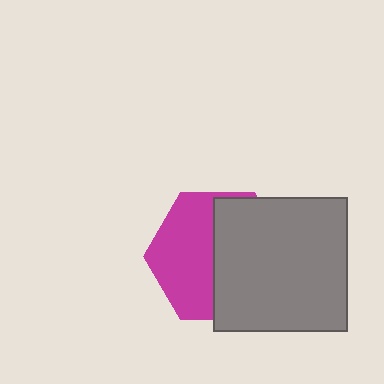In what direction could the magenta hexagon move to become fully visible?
The magenta hexagon could move left. That would shift it out from behind the gray square entirely.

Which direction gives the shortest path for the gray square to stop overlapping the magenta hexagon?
Moving right gives the shortest separation.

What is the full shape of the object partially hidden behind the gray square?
The partially hidden object is a magenta hexagon.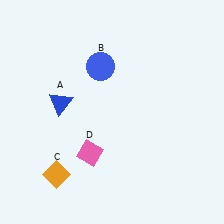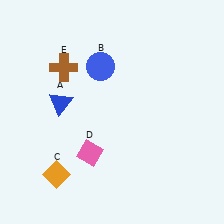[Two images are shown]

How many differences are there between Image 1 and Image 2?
There is 1 difference between the two images.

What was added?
A brown cross (E) was added in Image 2.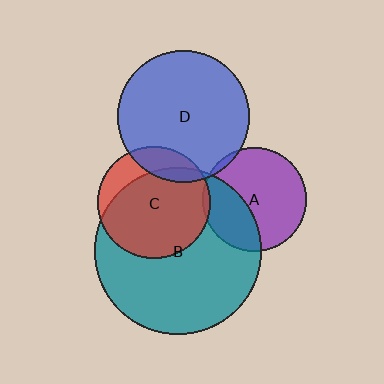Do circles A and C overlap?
Yes.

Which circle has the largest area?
Circle B (teal).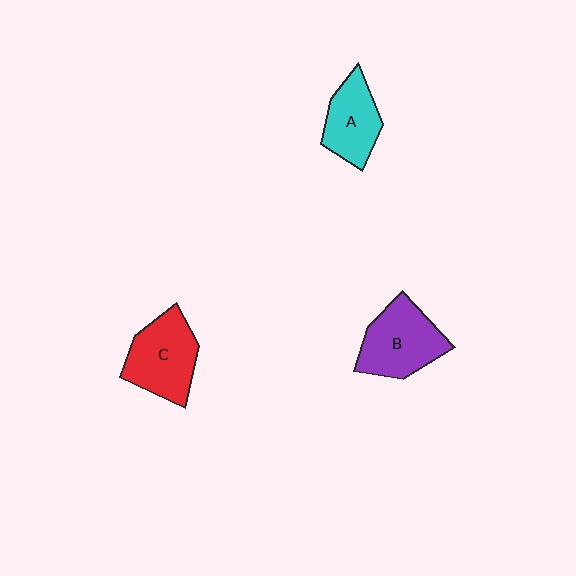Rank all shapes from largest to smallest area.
From largest to smallest: B (purple), C (red), A (cyan).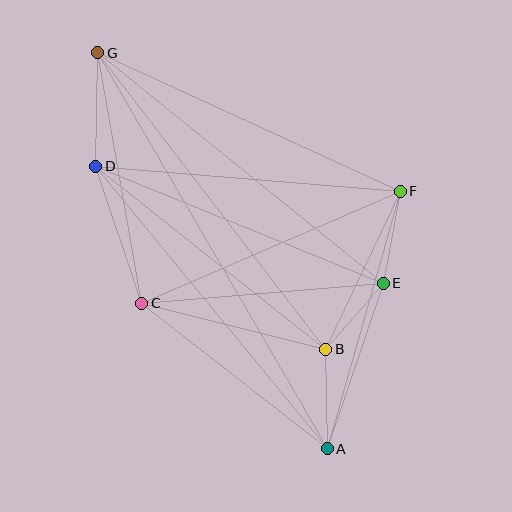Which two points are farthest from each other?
Points A and G are farthest from each other.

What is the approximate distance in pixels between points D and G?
The distance between D and G is approximately 113 pixels.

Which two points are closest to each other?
Points B and E are closest to each other.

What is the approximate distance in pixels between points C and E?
The distance between C and E is approximately 242 pixels.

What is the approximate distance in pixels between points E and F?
The distance between E and F is approximately 93 pixels.